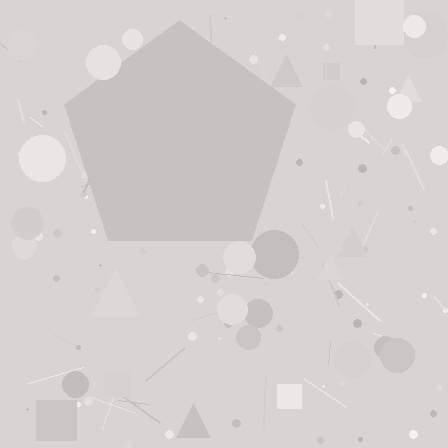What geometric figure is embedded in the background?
A pentagon is embedded in the background.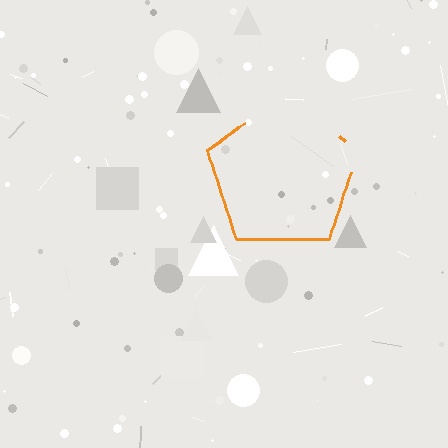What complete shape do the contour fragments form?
The contour fragments form a pentagon.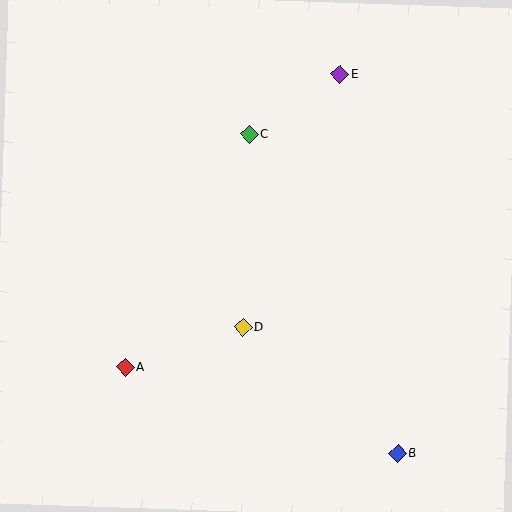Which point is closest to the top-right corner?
Point E is closest to the top-right corner.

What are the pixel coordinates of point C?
Point C is at (249, 134).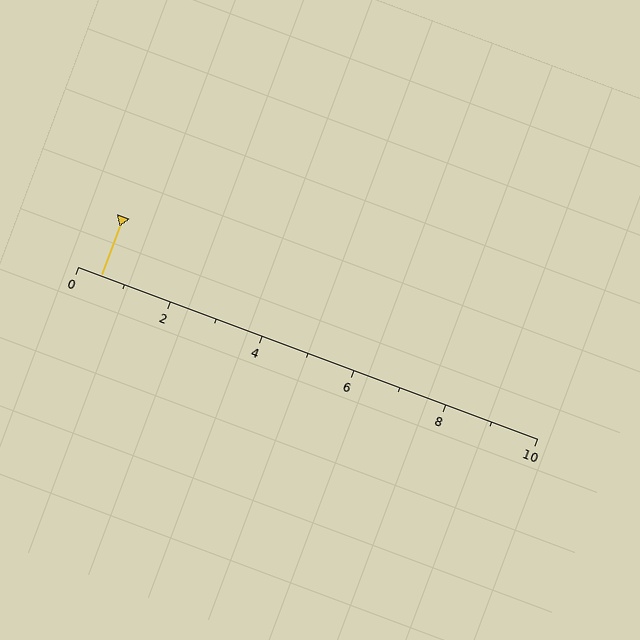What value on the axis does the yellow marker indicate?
The marker indicates approximately 0.5.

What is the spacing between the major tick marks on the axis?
The major ticks are spaced 2 apart.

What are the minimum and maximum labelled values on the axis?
The axis runs from 0 to 10.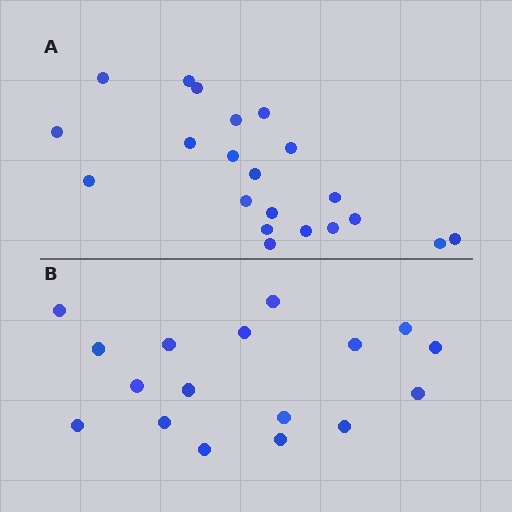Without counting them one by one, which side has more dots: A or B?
Region A (the top region) has more dots.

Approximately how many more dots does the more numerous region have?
Region A has about 4 more dots than region B.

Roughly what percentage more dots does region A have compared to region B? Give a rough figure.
About 25% more.